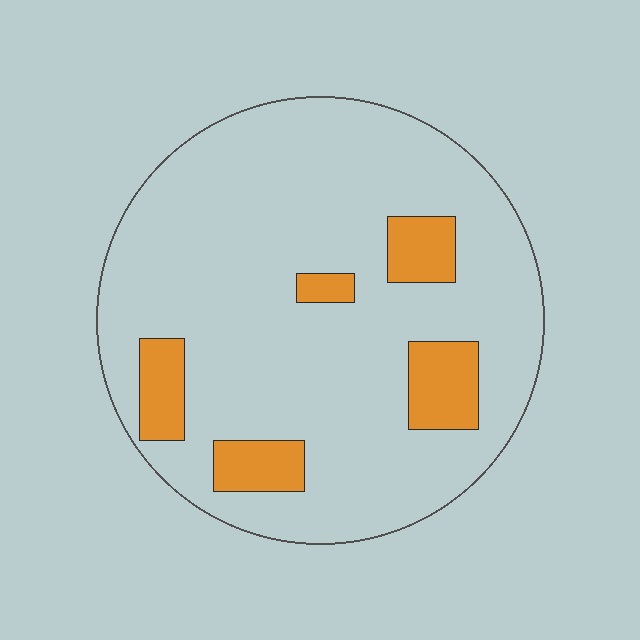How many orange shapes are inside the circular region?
5.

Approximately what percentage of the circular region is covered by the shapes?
Approximately 15%.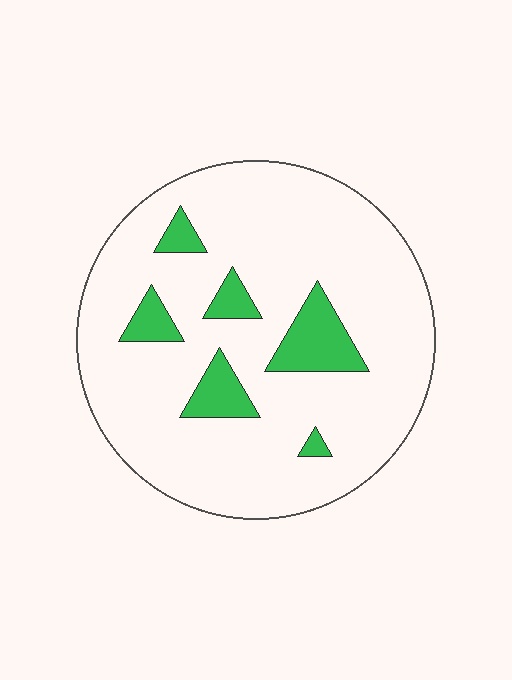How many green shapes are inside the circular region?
6.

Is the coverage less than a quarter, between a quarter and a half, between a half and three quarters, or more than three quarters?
Less than a quarter.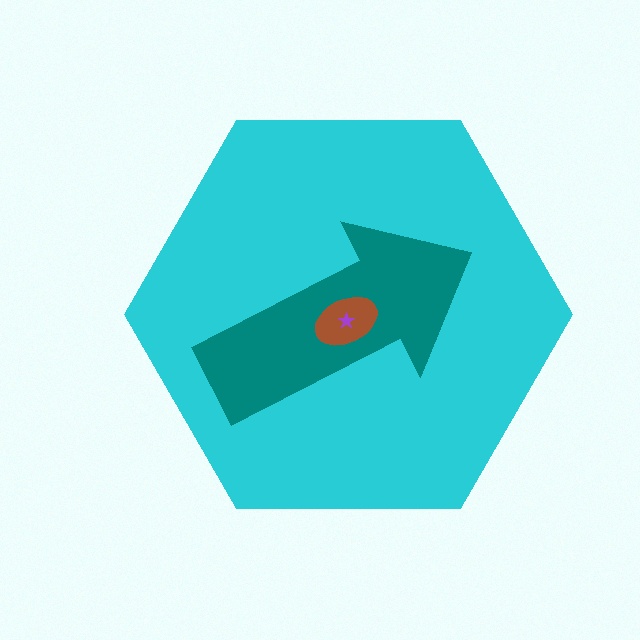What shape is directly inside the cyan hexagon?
The teal arrow.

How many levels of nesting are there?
4.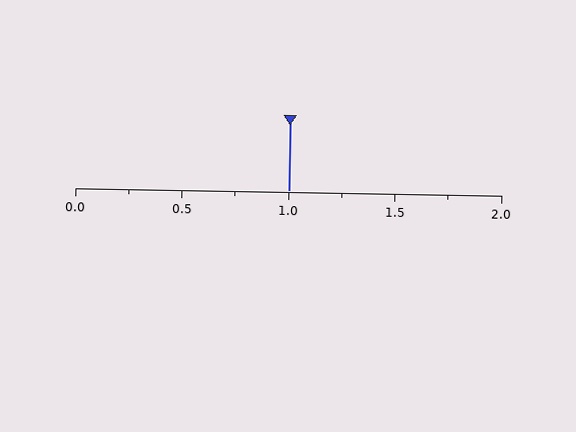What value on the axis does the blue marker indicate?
The marker indicates approximately 1.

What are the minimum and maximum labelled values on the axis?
The axis runs from 0.0 to 2.0.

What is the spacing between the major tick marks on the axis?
The major ticks are spaced 0.5 apart.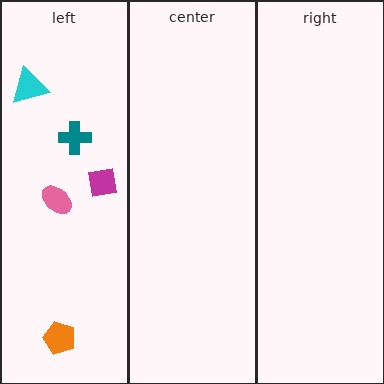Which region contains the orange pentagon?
The left region.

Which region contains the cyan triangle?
The left region.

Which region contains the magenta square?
The left region.